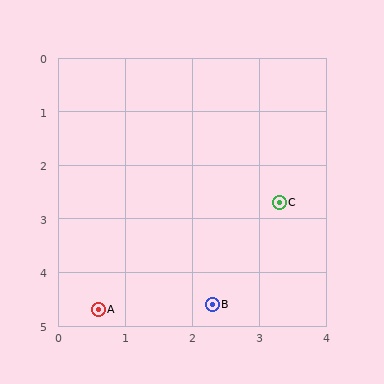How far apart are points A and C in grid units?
Points A and C are about 3.4 grid units apart.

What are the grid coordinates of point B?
Point B is at approximately (2.3, 4.6).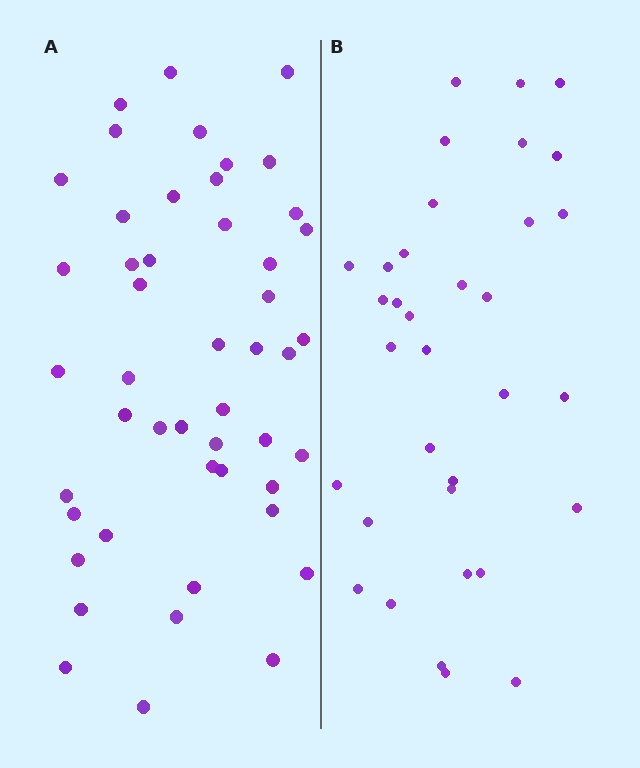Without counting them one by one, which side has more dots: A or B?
Region A (the left region) has more dots.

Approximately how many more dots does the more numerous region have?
Region A has approximately 15 more dots than region B.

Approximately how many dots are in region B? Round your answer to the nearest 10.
About 30 dots. (The exact count is 34, which rounds to 30.)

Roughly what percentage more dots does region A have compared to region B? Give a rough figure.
About 40% more.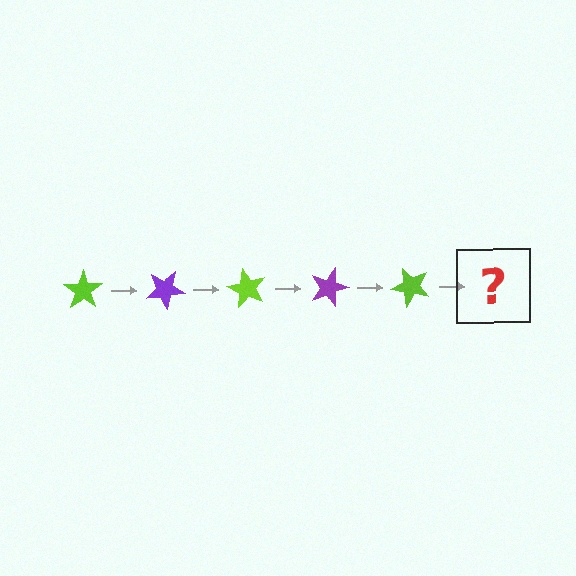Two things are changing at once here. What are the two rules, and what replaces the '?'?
The two rules are that it rotates 30 degrees each step and the color cycles through lime and purple. The '?' should be a purple star, rotated 150 degrees from the start.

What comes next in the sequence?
The next element should be a purple star, rotated 150 degrees from the start.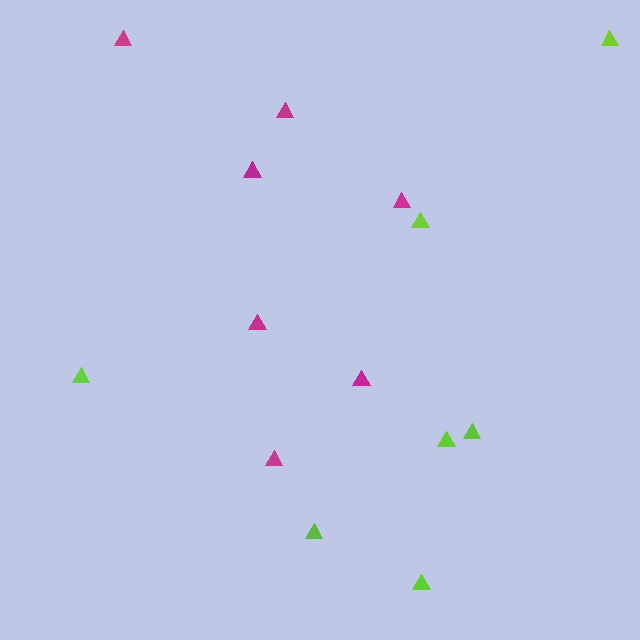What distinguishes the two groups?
There are 2 groups: one group of magenta triangles (7) and one group of lime triangles (7).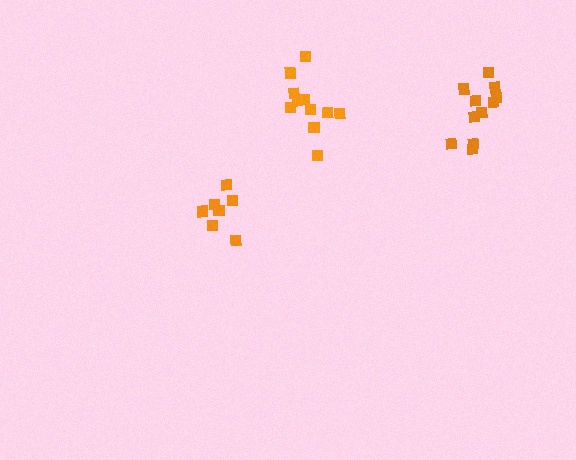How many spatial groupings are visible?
There are 3 spatial groupings.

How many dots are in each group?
Group 1: 7 dots, Group 2: 11 dots, Group 3: 12 dots (30 total).